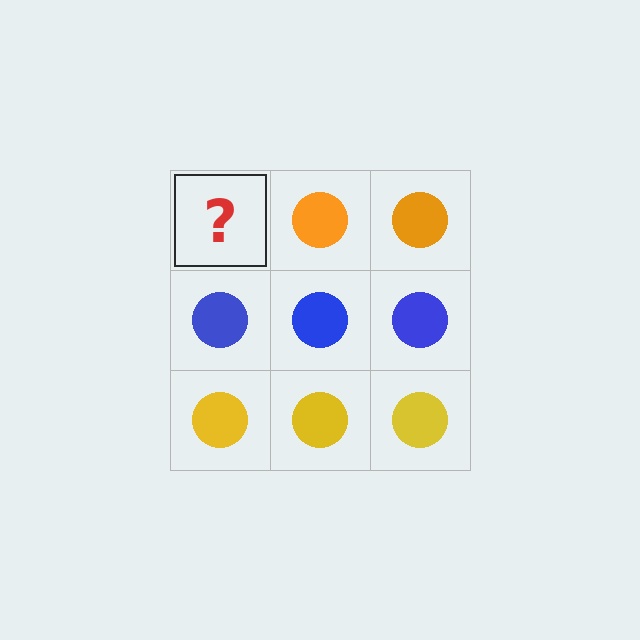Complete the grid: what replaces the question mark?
The question mark should be replaced with an orange circle.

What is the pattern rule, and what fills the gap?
The rule is that each row has a consistent color. The gap should be filled with an orange circle.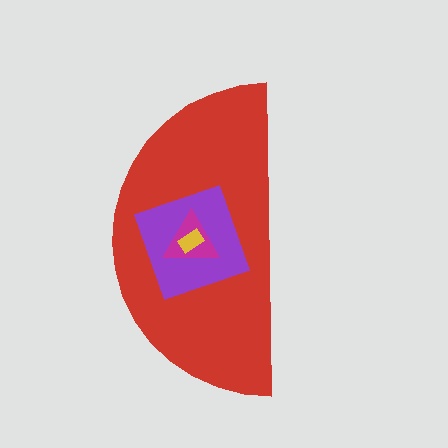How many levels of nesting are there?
4.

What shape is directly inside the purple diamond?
The magenta triangle.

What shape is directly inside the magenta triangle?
The yellow rectangle.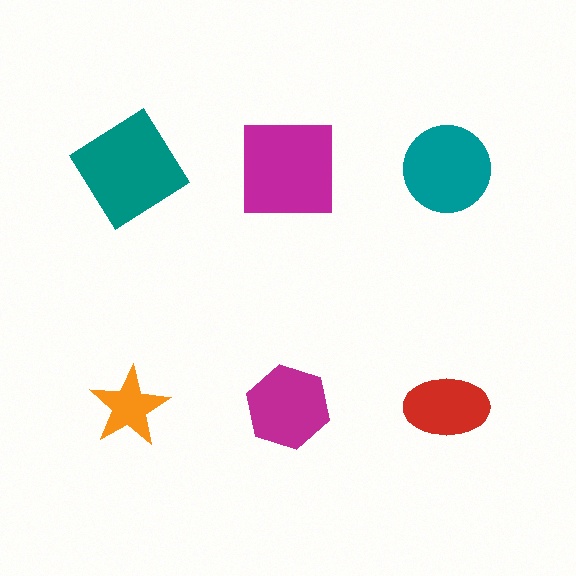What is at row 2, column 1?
An orange star.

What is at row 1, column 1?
A teal diamond.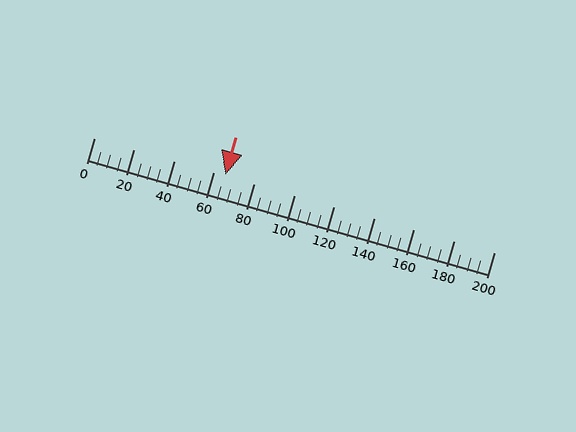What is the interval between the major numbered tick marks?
The major tick marks are spaced 20 units apart.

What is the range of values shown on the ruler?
The ruler shows values from 0 to 200.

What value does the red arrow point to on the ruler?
The red arrow points to approximately 66.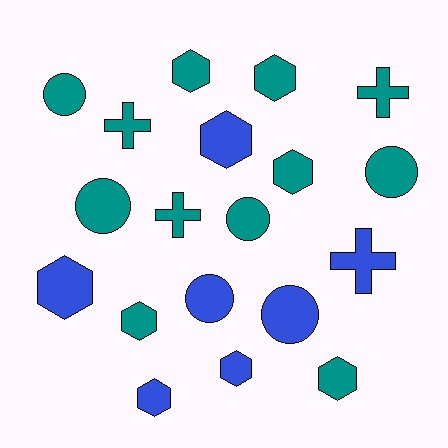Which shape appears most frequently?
Hexagon, with 9 objects.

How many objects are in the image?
There are 19 objects.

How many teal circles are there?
There are 4 teal circles.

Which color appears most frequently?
Teal, with 12 objects.